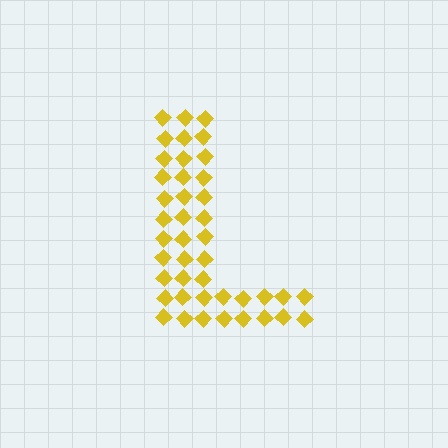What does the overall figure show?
The overall figure shows the letter L.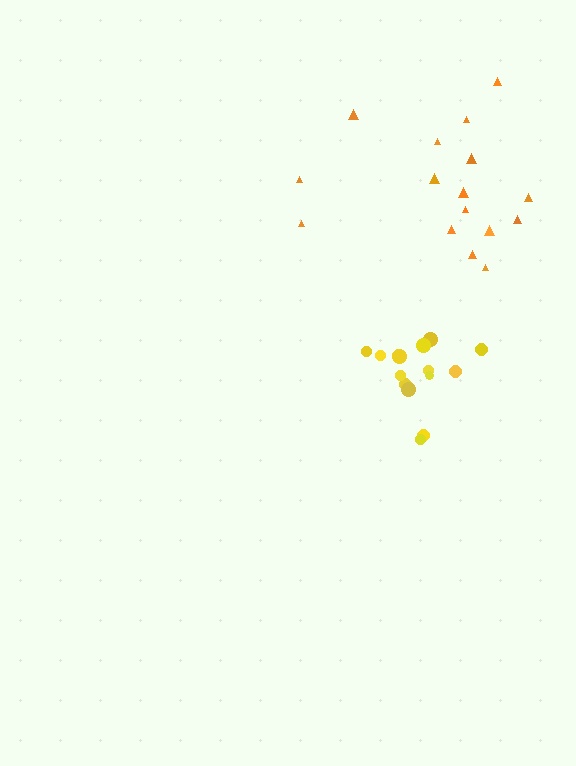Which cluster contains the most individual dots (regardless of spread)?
Orange (16).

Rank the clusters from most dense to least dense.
yellow, orange.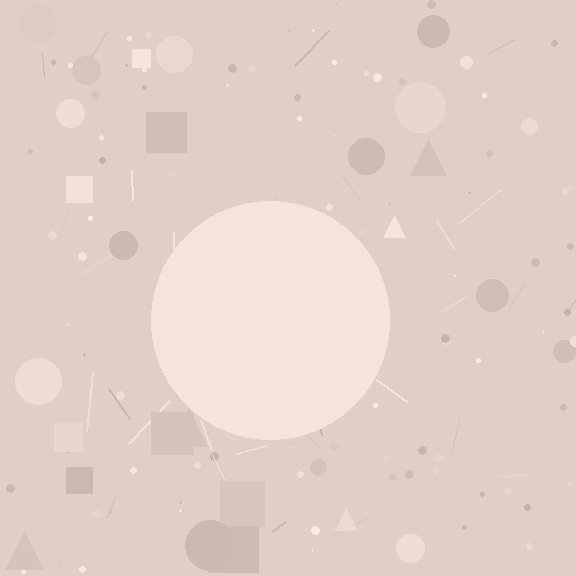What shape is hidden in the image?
A circle is hidden in the image.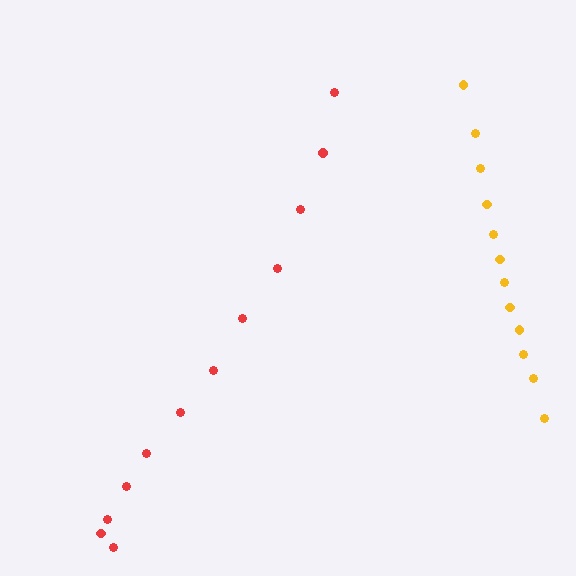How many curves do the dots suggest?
There are 2 distinct paths.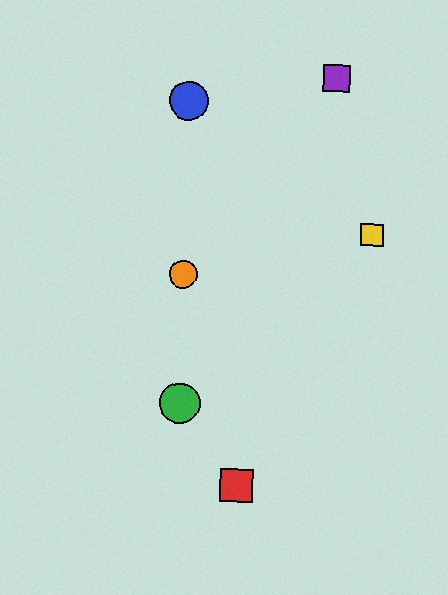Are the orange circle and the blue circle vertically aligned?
Yes, both are at x≈183.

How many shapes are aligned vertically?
3 shapes (the blue circle, the green circle, the orange circle) are aligned vertically.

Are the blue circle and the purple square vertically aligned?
No, the blue circle is at x≈189 and the purple square is at x≈336.